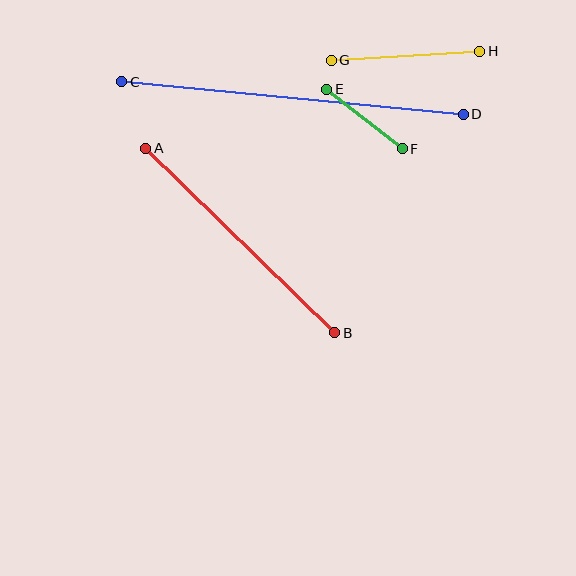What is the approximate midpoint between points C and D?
The midpoint is at approximately (293, 98) pixels.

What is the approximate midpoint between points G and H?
The midpoint is at approximately (405, 56) pixels.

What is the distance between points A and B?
The distance is approximately 264 pixels.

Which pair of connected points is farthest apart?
Points C and D are farthest apart.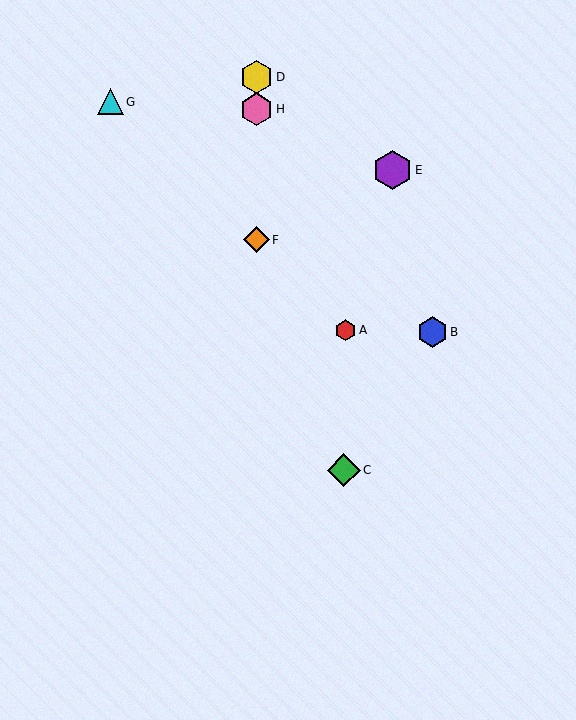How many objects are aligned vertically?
3 objects (D, F, H) are aligned vertically.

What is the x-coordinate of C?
Object C is at x≈344.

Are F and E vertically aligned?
No, F is at x≈256 and E is at x≈393.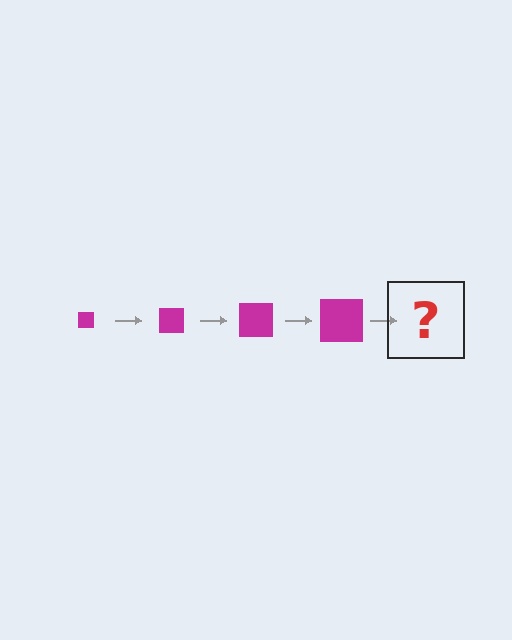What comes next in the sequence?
The next element should be a magenta square, larger than the previous one.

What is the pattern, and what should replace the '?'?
The pattern is that the square gets progressively larger each step. The '?' should be a magenta square, larger than the previous one.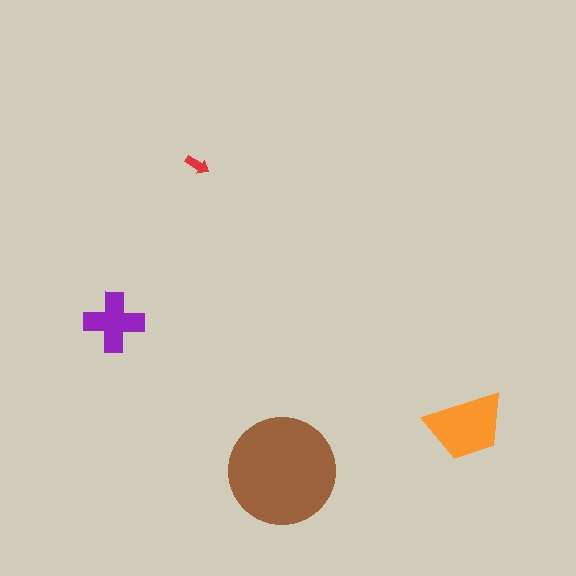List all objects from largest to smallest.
The brown circle, the orange trapezoid, the purple cross, the red arrow.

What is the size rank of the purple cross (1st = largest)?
3rd.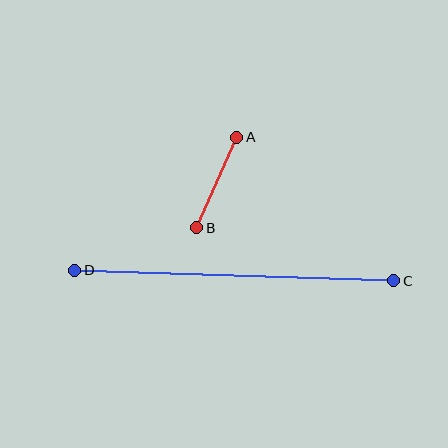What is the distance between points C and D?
The distance is approximately 319 pixels.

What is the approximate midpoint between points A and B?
The midpoint is at approximately (217, 183) pixels.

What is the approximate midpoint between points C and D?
The midpoint is at approximately (234, 276) pixels.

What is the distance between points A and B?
The distance is approximately 99 pixels.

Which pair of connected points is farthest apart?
Points C and D are farthest apart.